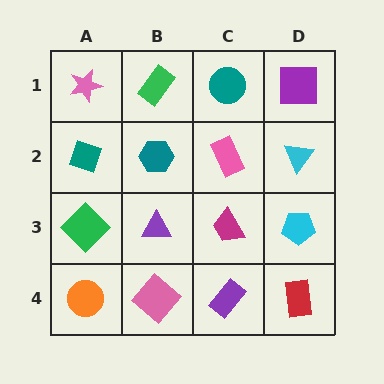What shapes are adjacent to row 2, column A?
A pink star (row 1, column A), a green diamond (row 3, column A), a teal hexagon (row 2, column B).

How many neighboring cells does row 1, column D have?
2.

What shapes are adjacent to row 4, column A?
A green diamond (row 3, column A), a pink diamond (row 4, column B).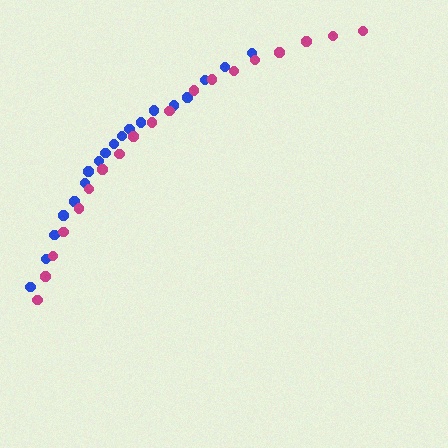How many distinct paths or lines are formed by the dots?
There are 2 distinct paths.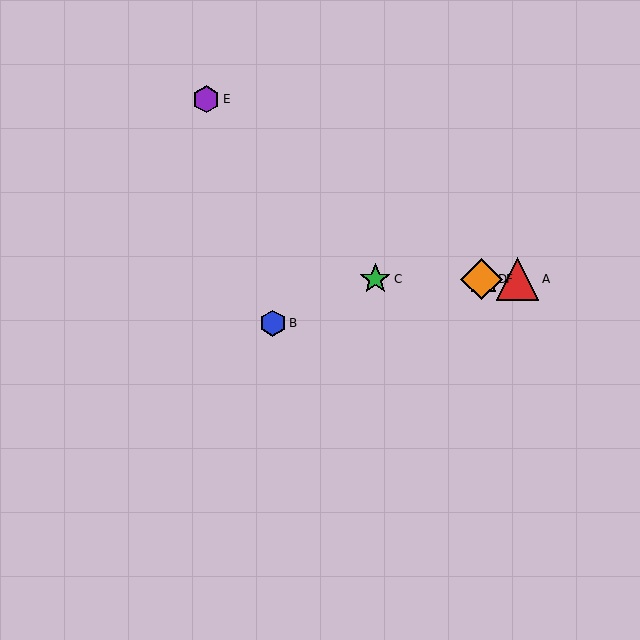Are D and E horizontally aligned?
No, D is at y≈279 and E is at y≈99.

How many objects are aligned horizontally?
4 objects (A, C, D, F) are aligned horizontally.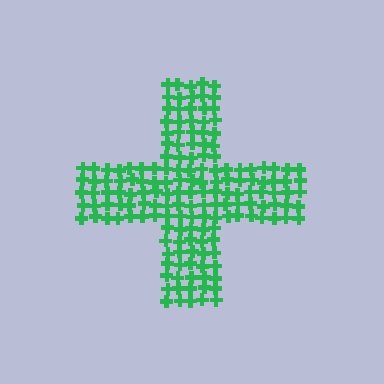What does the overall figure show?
The overall figure shows a cross.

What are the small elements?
The small elements are crosses.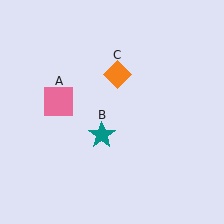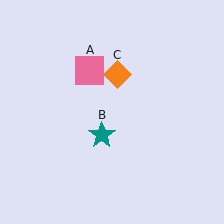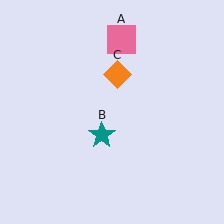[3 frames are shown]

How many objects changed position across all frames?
1 object changed position: pink square (object A).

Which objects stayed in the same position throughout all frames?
Teal star (object B) and orange diamond (object C) remained stationary.